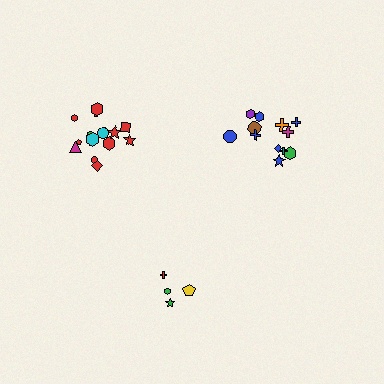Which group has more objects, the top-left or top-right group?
The top-left group.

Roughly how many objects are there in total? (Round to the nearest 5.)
Roughly 30 objects in total.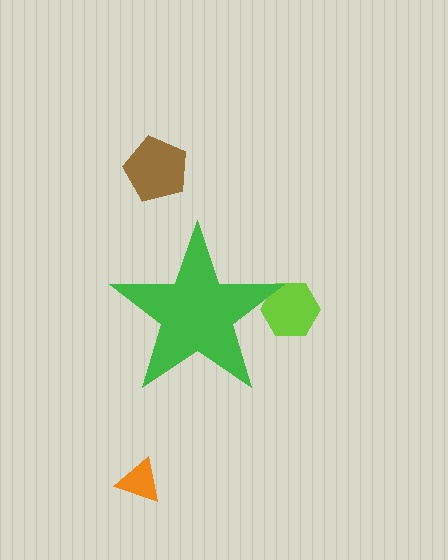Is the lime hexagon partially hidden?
Yes, the lime hexagon is partially hidden behind the green star.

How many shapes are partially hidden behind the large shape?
1 shape is partially hidden.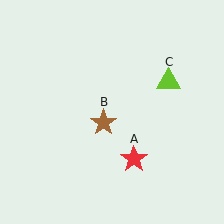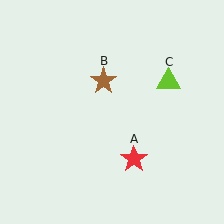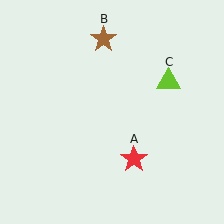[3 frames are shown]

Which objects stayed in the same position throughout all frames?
Red star (object A) and lime triangle (object C) remained stationary.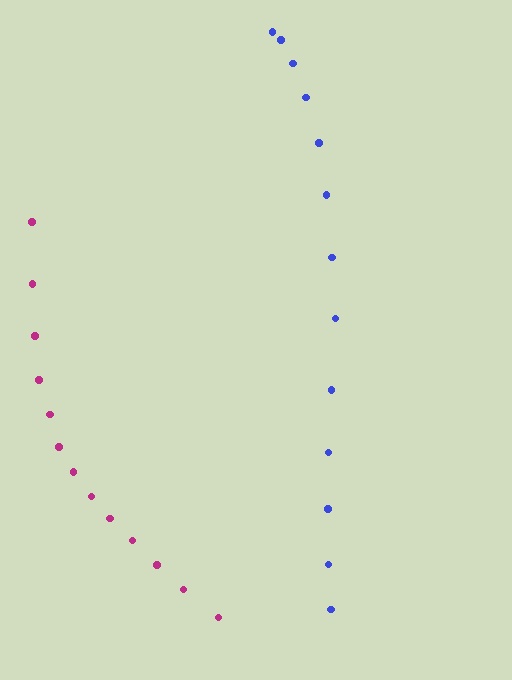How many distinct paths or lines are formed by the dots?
There are 2 distinct paths.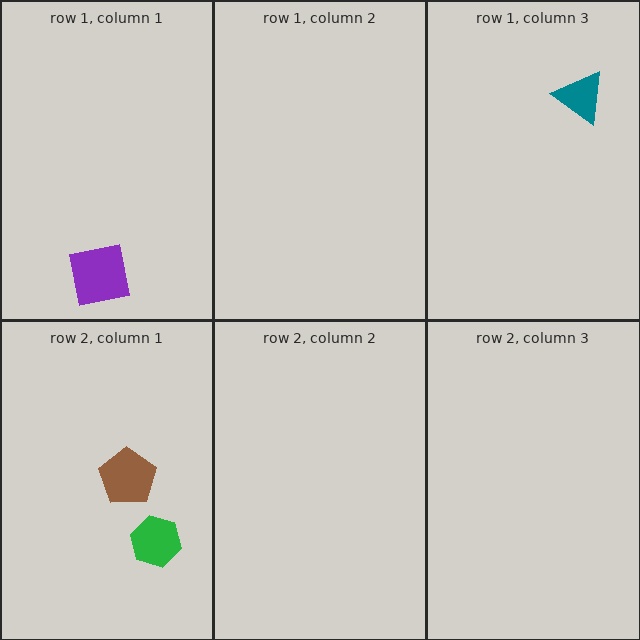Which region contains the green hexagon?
The row 2, column 1 region.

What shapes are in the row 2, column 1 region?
The green hexagon, the brown pentagon.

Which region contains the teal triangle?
The row 1, column 3 region.